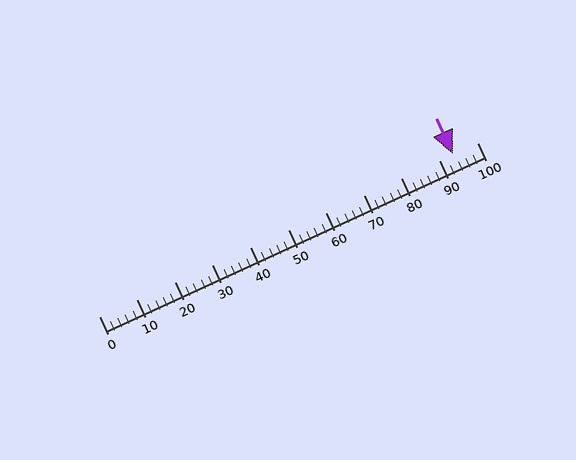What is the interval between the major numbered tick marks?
The major tick marks are spaced 10 units apart.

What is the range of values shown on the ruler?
The ruler shows values from 0 to 100.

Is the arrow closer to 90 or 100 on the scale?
The arrow is closer to 90.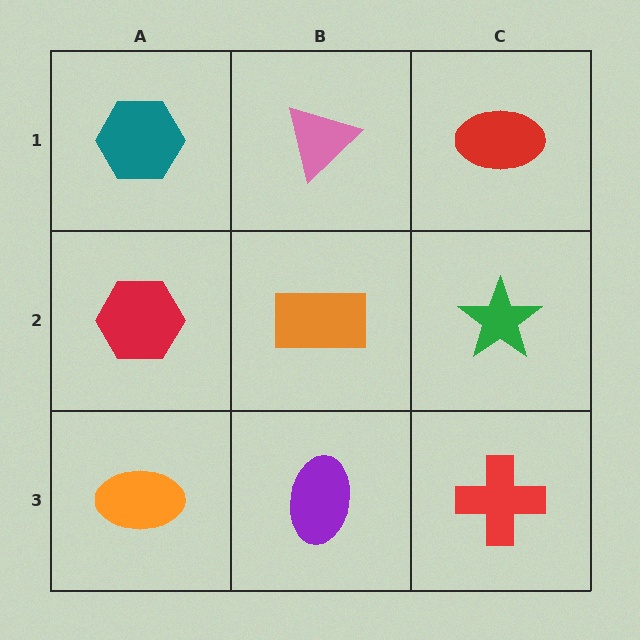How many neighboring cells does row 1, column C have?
2.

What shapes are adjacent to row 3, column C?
A green star (row 2, column C), a purple ellipse (row 3, column B).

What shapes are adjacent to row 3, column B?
An orange rectangle (row 2, column B), an orange ellipse (row 3, column A), a red cross (row 3, column C).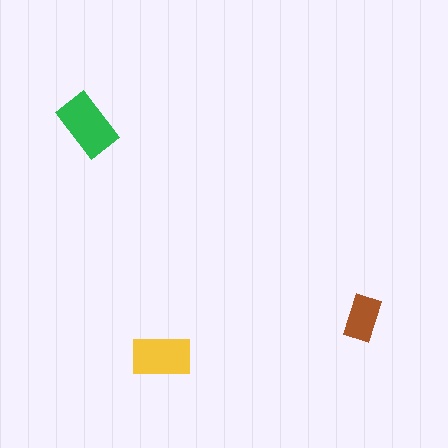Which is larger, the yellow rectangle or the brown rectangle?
The yellow one.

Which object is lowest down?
The yellow rectangle is bottommost.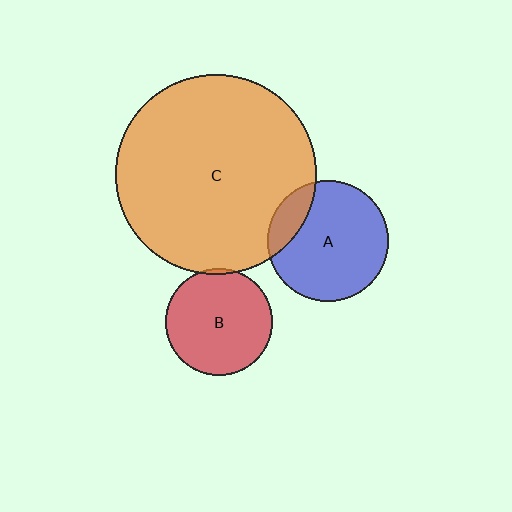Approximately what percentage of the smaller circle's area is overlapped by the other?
Approximately 15%.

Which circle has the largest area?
Circle C (orange).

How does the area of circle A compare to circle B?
Approximately 1.3 times.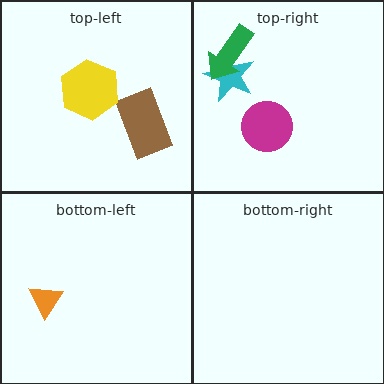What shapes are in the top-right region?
The magenta circle, the cyan star, the green arrow.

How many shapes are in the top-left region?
2.